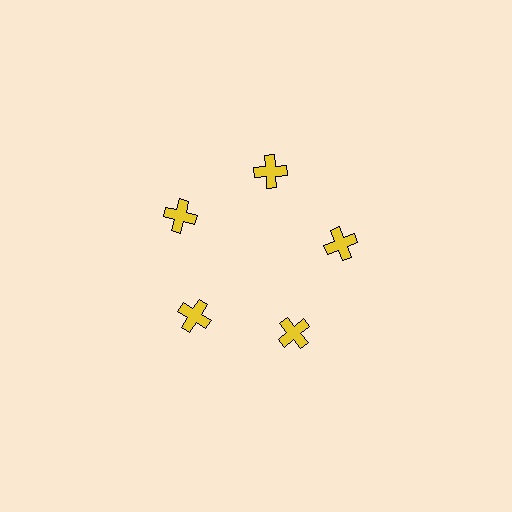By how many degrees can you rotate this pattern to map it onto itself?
The pattern maps onto itself every 72 degrees of rotation.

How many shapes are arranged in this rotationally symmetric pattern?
There are 5 shapes, arranged in 5 groups of 1.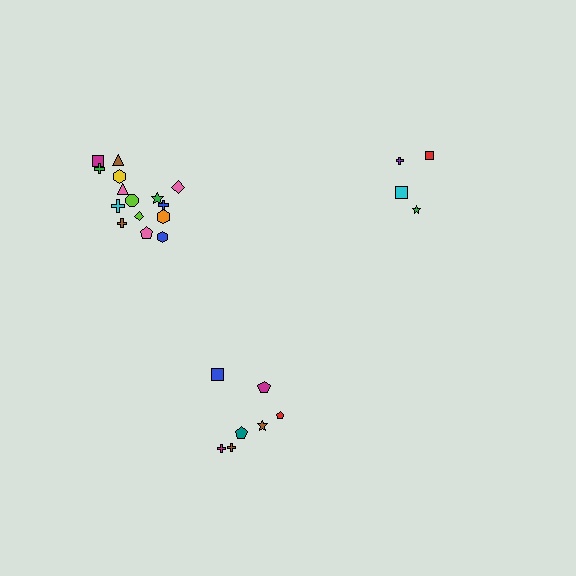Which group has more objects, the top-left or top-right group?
The top-left group.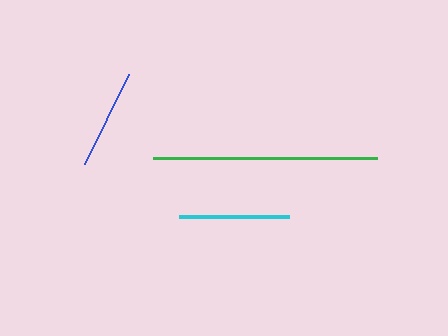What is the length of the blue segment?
The blue segment is approximately 100 pixels long.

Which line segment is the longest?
The green line is the longest at approximately 224 pixels.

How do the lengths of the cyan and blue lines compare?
The cyan and blue lines are approximately the same length.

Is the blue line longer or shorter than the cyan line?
The cyan line is longer than the blue line.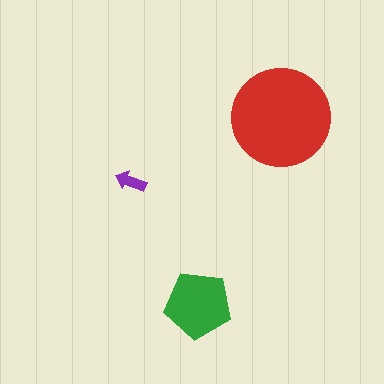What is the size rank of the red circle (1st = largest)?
1st.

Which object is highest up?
The red circle is topmost.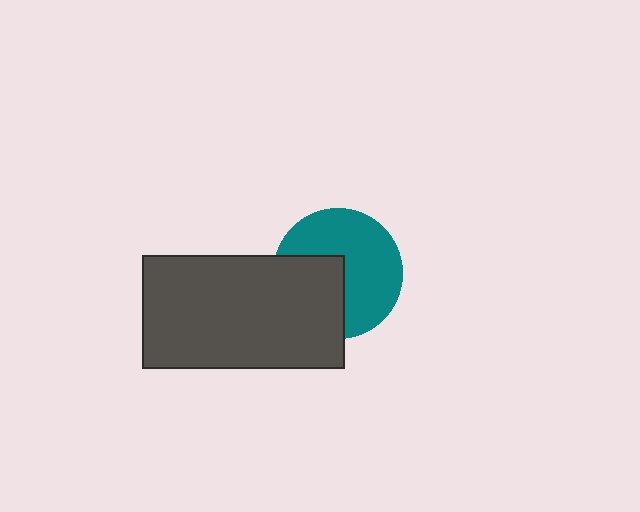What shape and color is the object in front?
The object in front is a dark gray rectangle.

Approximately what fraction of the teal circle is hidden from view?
Roughly 38% of the teal circle is hidden behind the dark gray rectangle.